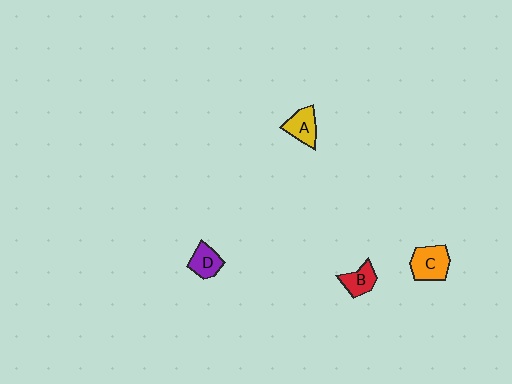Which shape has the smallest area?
Shape B (red).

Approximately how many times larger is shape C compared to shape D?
Approximately 1.4 times.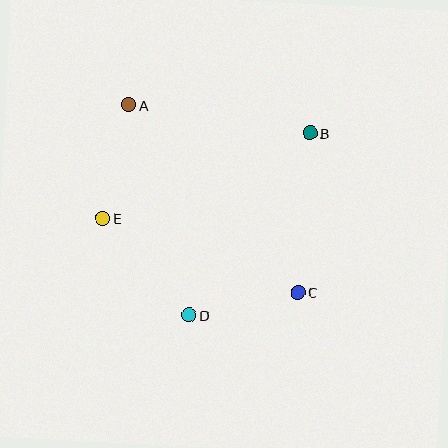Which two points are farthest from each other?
Points A and C are farthest from each other.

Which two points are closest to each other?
Points C and D are closest to each other.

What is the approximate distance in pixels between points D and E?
The distance between D and E is approximately 130 pixels.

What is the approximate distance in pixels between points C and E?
The distance between C and E is approximately 209 pixels.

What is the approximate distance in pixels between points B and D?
The distance between B and D is approximately 219 pixels.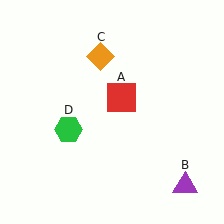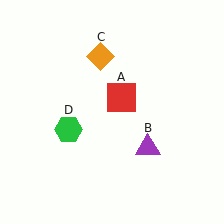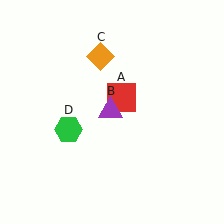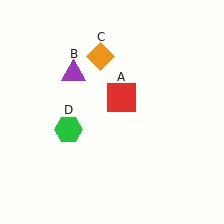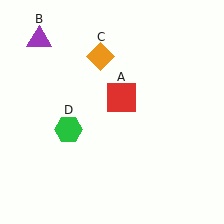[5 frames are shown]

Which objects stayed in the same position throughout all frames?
Red square (object A) and orange diamond (object C) and green hexagon (object D) remained stationary.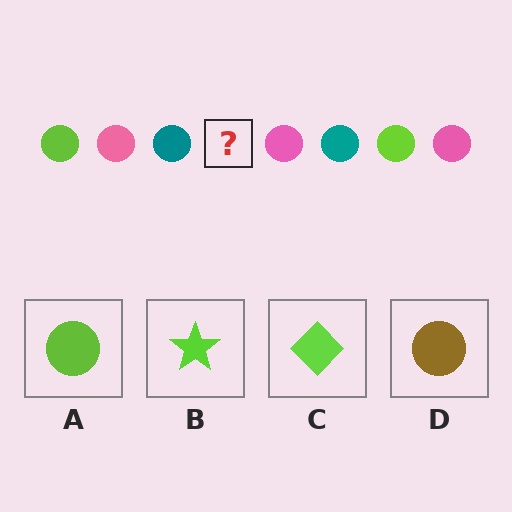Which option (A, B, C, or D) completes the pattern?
A.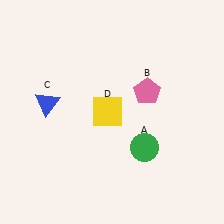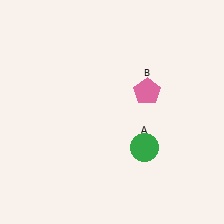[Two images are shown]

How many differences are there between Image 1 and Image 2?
There are 2 differences between the two images.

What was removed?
The blue triangle (C), the yellow square (D) were removed in Image 2.